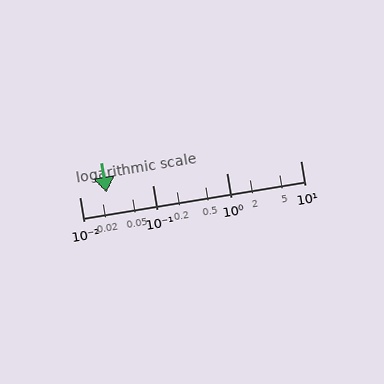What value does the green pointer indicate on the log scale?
The pointer indicates approximately 0.023.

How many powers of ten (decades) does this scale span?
The scale spans 3 decades, from 0.01 to 10.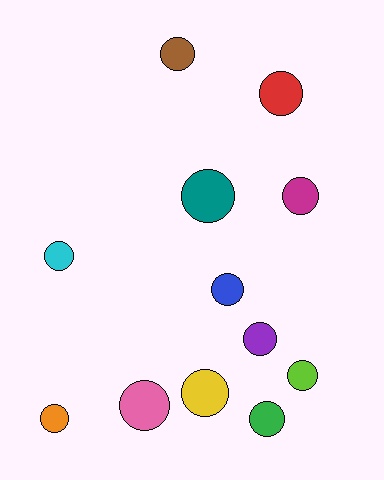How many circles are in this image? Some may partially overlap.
There are 12 circles.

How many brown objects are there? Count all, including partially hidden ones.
There is 1 brown object.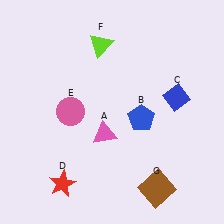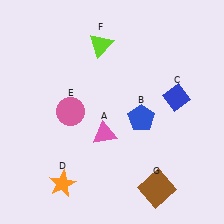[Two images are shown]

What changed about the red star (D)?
In Image 1, D is red. In Image 2, it changed to orange.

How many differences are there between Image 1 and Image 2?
There is 1 difference between the two images.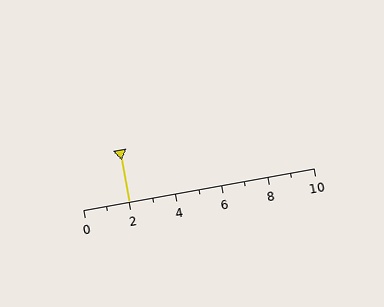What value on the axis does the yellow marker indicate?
The marker indicates approximately 2.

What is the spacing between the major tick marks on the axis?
The major ticks are spaced 2 apart.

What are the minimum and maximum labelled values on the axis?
The axis runs from 0 to 10.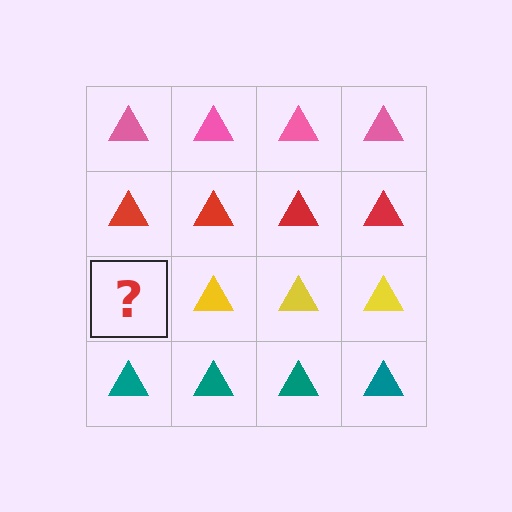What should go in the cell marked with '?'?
The missing cell should contain a yellow triangle.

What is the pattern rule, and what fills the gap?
The rule is that each row has a consistent color. The gap should be filled with a yellow triangle.